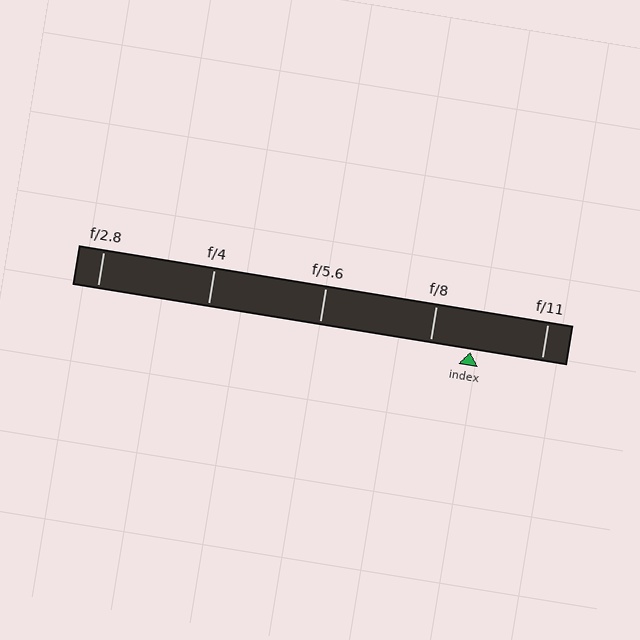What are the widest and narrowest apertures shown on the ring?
The widest aperture shown is f/2.8 and the narrowest is f/11.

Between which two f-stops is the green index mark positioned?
The index mark is between f/8 and f/11.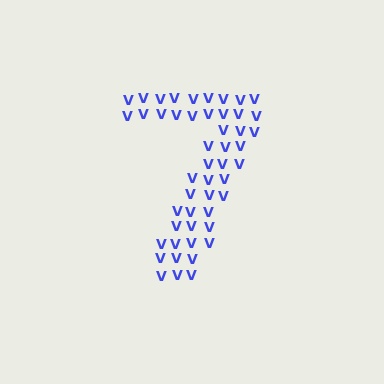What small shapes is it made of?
It is made of small letter V's.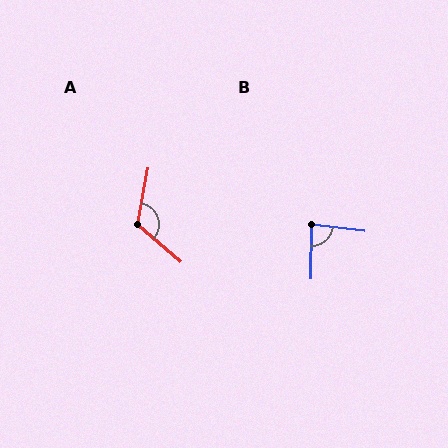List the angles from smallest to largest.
B (84°), A (121°).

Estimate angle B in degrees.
Approximately 84 degrees.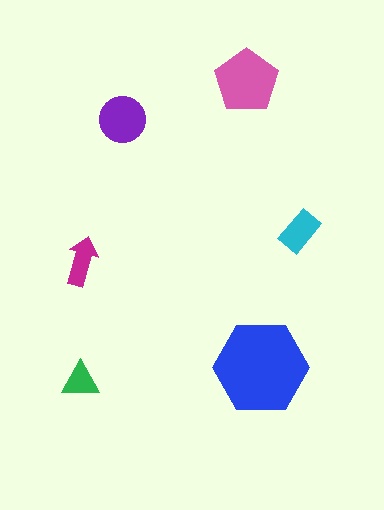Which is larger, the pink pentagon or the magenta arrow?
The pink pentagon.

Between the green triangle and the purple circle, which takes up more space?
The purple circle.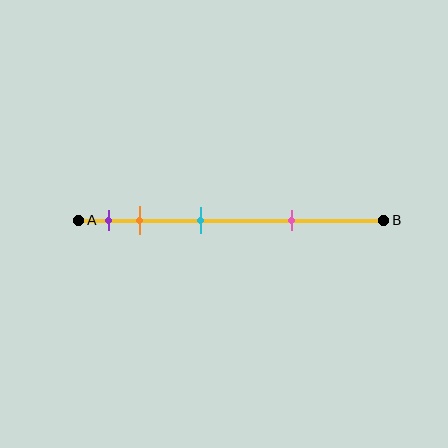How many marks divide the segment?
There are 4 marks dividing the segment.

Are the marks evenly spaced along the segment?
No, the marks are not evenly spaced.